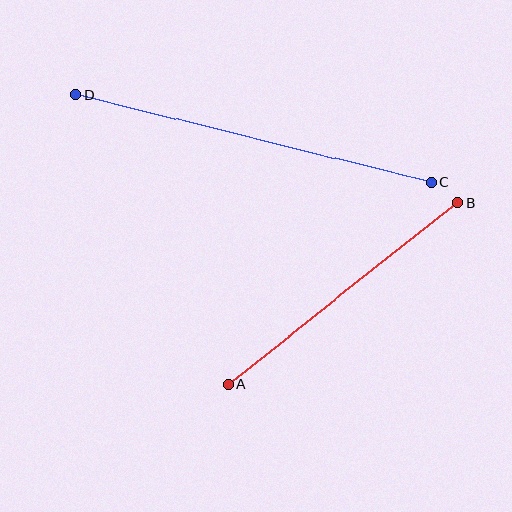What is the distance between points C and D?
The distance is approximately 366 pixels.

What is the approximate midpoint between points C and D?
The midpoint is at approximately (253, 138) pixels.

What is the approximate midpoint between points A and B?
The midpoint is at approximately (343, 293) pixels.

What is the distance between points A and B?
The distance is approximately 293 pixels.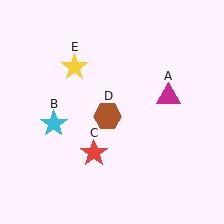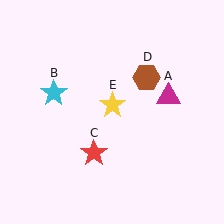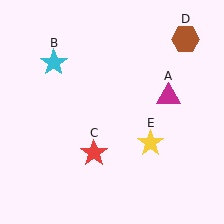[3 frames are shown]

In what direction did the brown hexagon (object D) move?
The brown hexagon (object D) moved up and to the right.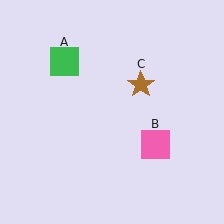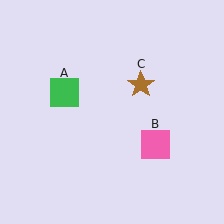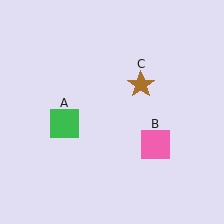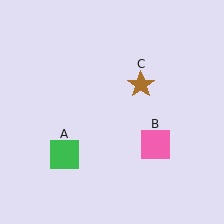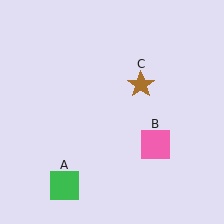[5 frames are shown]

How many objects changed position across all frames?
1 object changed position: green square (object A).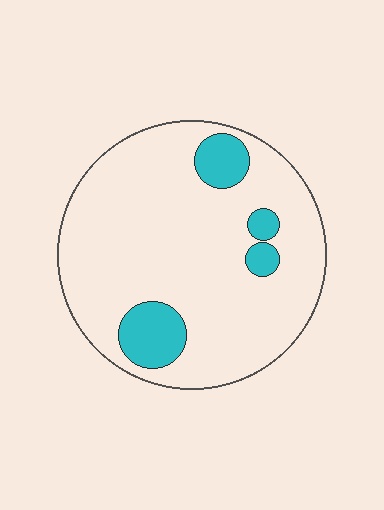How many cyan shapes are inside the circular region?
4.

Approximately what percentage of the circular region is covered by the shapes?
Approximately 15%.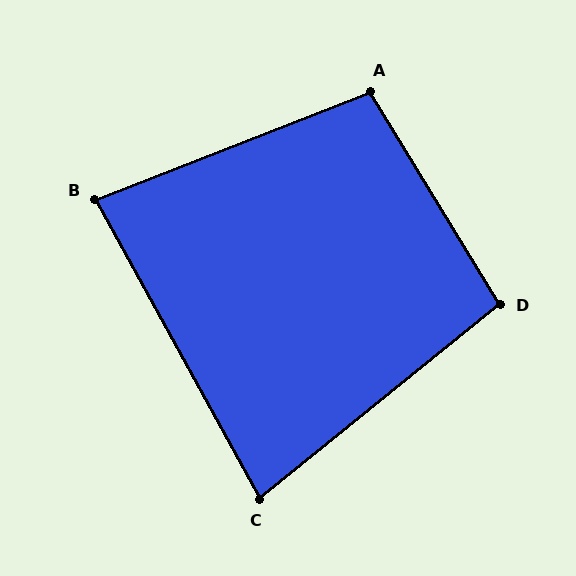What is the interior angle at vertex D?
Approximately 98 degrees (obtuse).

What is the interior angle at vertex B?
Approximately 82 degrees (acute).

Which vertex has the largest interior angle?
A, at approximately 100 degrees.